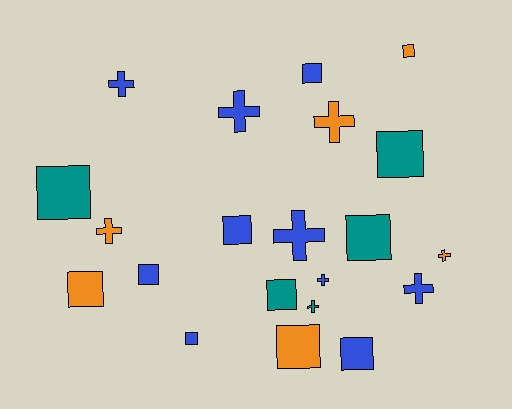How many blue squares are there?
There are 5 blue squares.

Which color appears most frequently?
Blue, with 10 objects.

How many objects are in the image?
There are 21 objects.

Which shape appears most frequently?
Square, with 12 objects.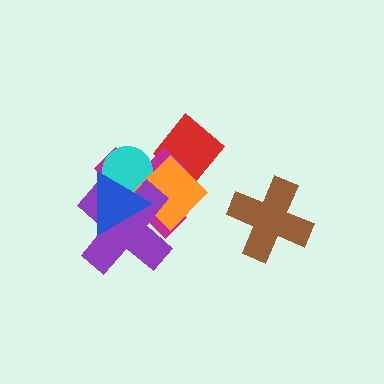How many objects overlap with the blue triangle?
4 objects overlap with the blue triangle.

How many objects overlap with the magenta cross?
5 objects overlap with the magenta cross.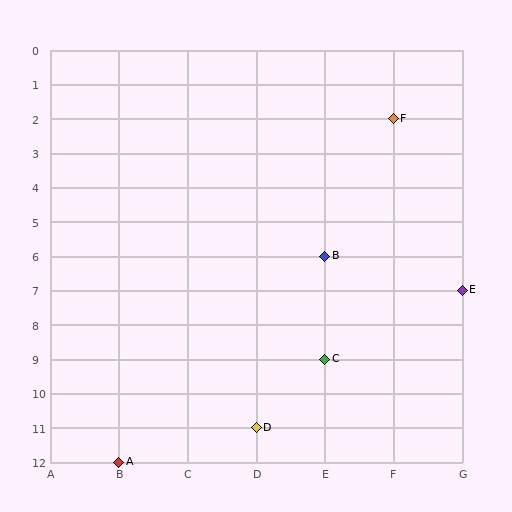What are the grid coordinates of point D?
Point D is at grid coordinates (D, 11).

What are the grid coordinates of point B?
Point B is at grid coordinates (E, 6).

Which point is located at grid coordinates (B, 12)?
Point A is at (B, 12).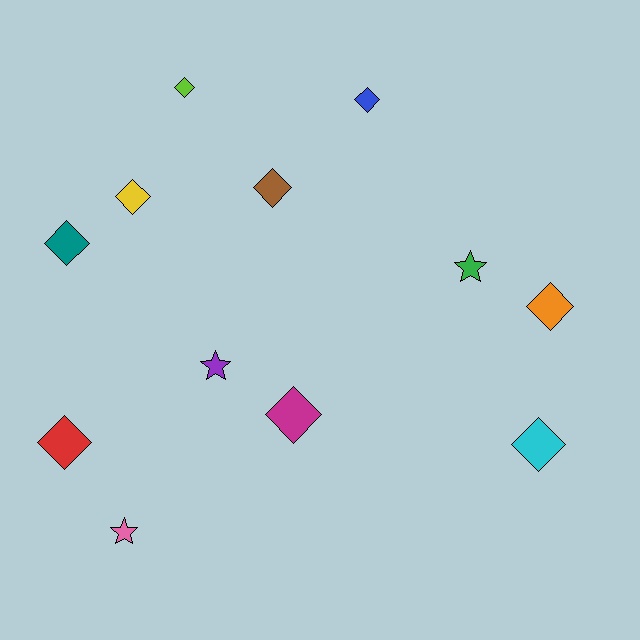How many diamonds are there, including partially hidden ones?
There are 9 diamonds.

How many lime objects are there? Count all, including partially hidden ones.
There is 1 lime object.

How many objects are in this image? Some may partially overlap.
There are 12 objects.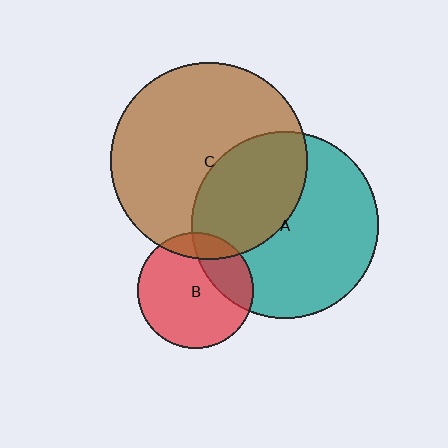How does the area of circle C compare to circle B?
Approximately 2.9 times.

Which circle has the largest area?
Circle C (brown).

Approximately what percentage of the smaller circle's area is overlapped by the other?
Approximately 25%.